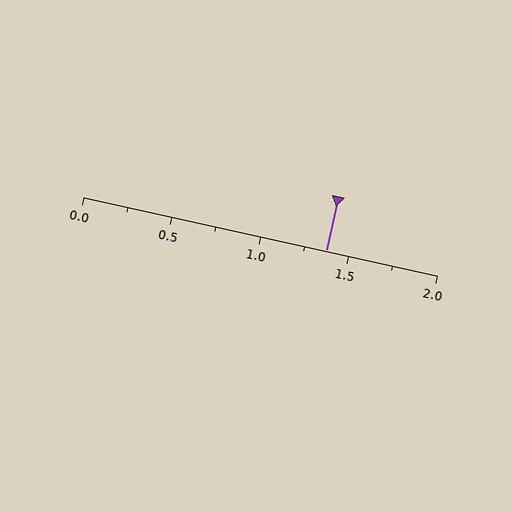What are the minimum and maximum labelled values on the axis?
The axis runs from 0.0 to 2.0.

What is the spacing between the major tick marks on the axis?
The major ticks are spaced 0.5 apart.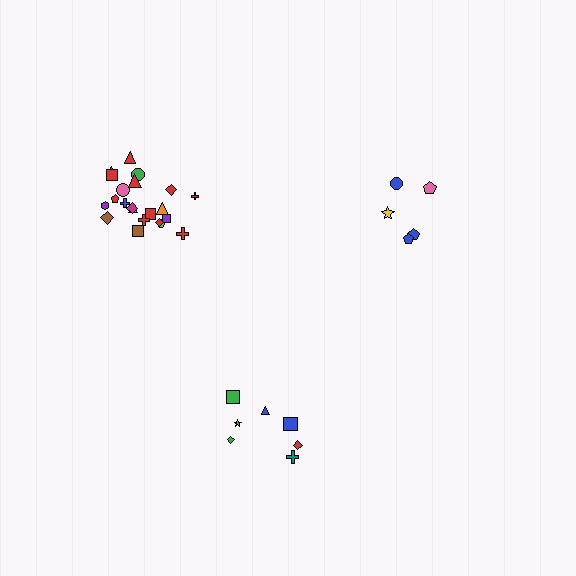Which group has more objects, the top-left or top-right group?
The top-left group.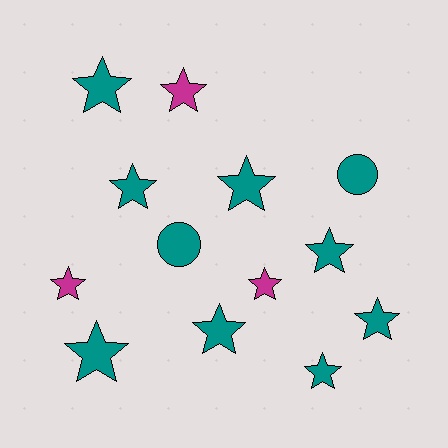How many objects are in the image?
There are 13 objects.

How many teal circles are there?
There are 2 teal circles.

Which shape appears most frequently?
Star, with 11 objects.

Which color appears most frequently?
Teal, with 10 objects.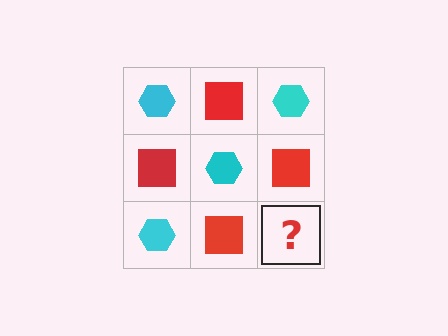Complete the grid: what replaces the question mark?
The question mark should be replaced with a cyan hexagon.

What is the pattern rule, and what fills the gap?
The rule is that it alternates cyan hexagon and red square in a checkerboard pattern. The gap should be filled with a cyan hexagon.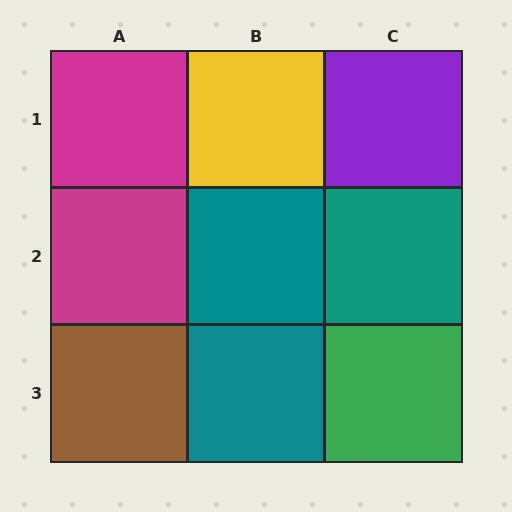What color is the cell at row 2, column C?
Teal.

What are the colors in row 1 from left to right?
Magenta, yellow, purple.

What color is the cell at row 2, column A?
Magenta.